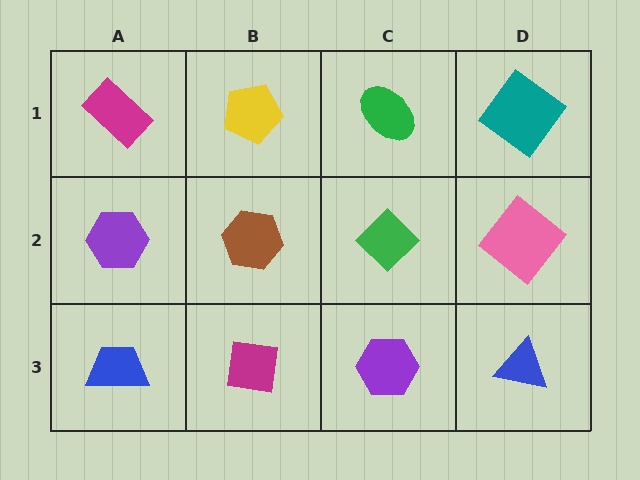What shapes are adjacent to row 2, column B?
A yellow pentagon (row 1, column B), a magenta square (row 3, column B), a purple hexagon (row 2, column A), a green diamond (row 2, column C).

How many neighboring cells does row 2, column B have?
4.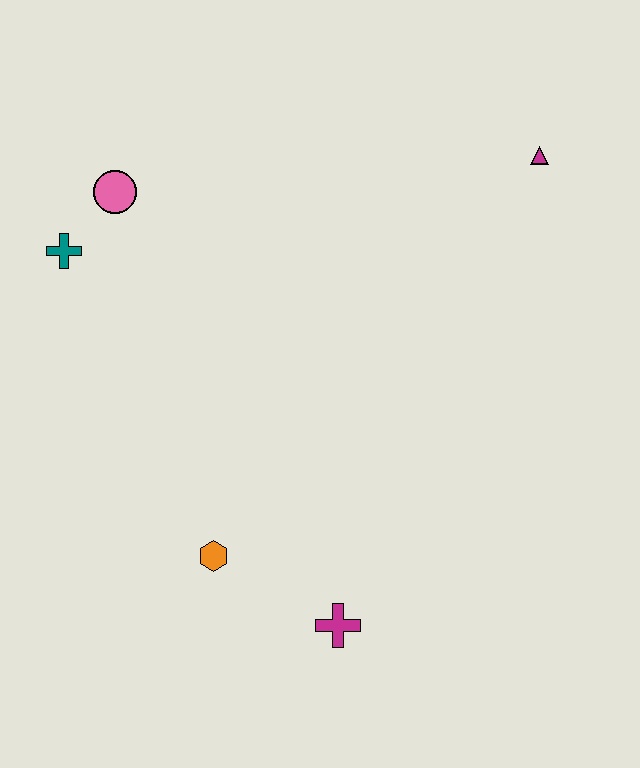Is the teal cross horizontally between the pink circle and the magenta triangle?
No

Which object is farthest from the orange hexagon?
The magenta triangle is farthest from the orange hexagon.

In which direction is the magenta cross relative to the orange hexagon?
The magenta cross is to the right of the orange hexagon.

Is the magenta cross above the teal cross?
No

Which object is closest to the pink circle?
The teal cross is closest to the pink circle.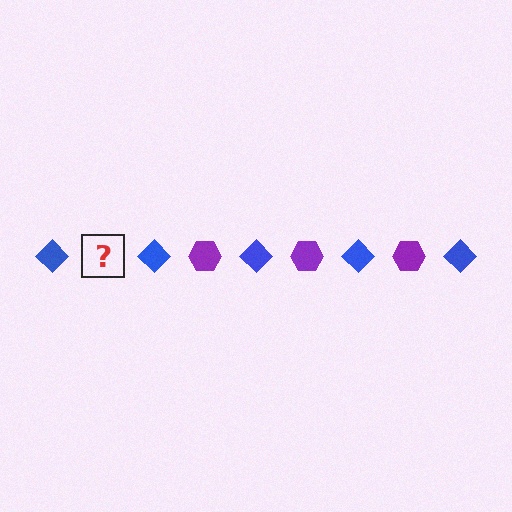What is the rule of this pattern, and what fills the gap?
The rule is that the pattern alternates between blue diamond and purple hexagon. The gap should be filled with a purple hexagon.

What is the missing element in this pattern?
The missing element is a purple hexagon.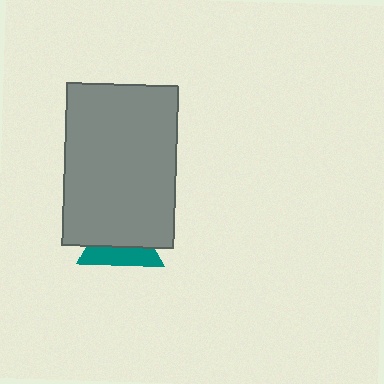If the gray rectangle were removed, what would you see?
You would see the complete teal triangle.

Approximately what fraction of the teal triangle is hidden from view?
Roughly 59% of the teal triangle is hidden behind the gray rectangle.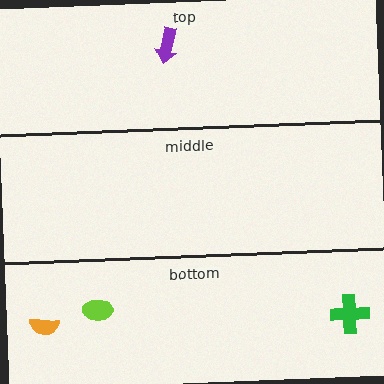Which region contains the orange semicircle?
The bottom region.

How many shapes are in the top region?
1.